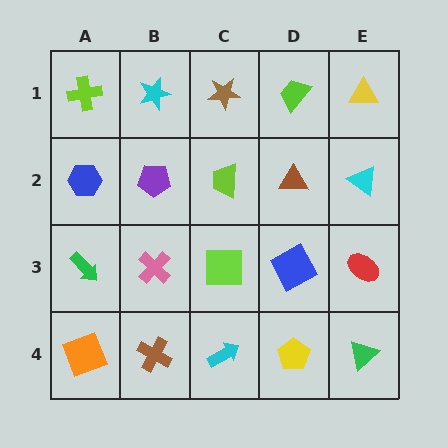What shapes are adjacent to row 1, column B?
A purple pentagon (row 2, column B), a lime cross (row 1, column A), a brown star (row 1, column C).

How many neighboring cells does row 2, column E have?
3.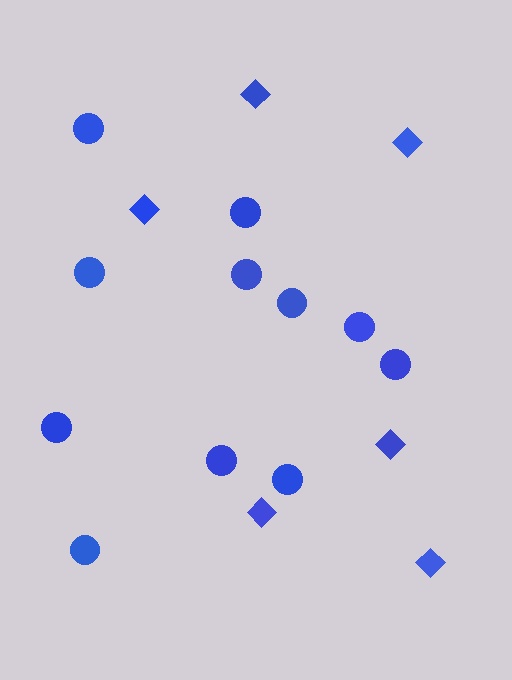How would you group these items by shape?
There are 2 groups: one group of diamonds (6) and one group of circles (11).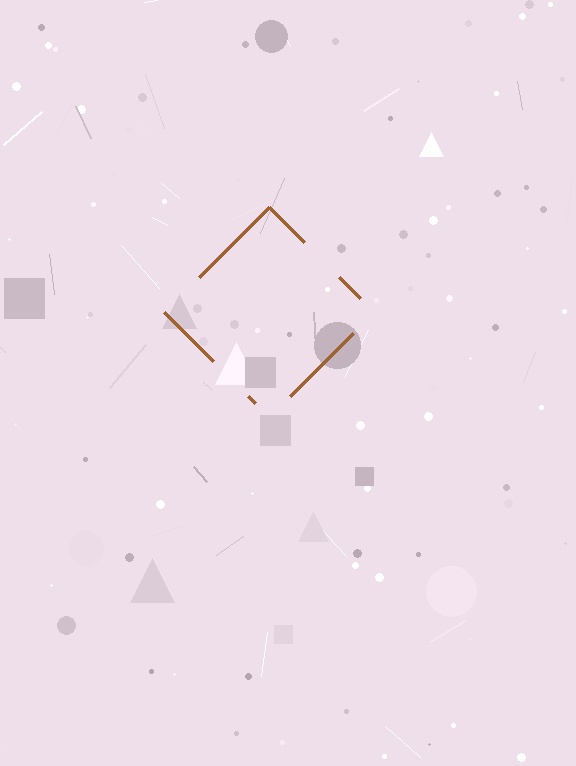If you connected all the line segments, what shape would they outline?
They would outline a diamond.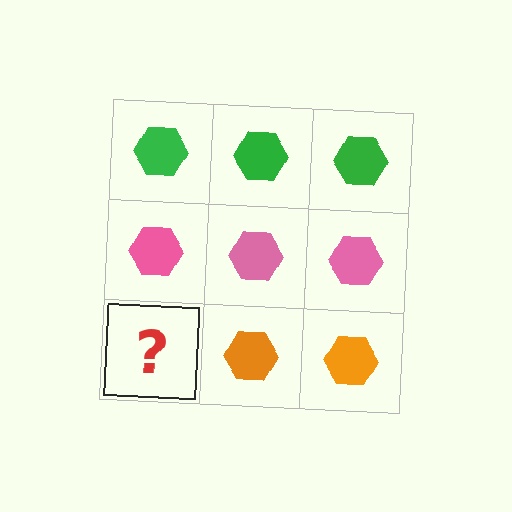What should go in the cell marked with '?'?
The missing cell should contain an orange hexagon.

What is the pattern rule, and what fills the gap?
The rule is that each row has a consistent color. The gap should be filled with an orange hexagon.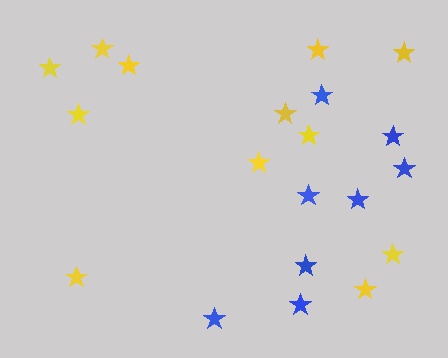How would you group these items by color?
There are 2 groups: one group of yellow stars (12) and one group of blue stars (8).